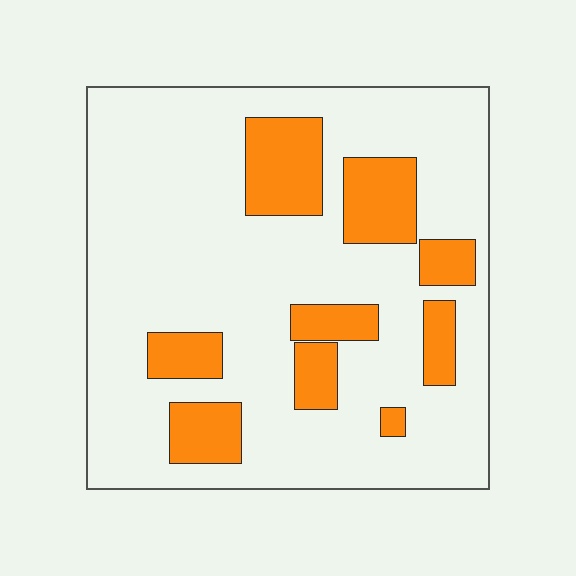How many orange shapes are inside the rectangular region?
9.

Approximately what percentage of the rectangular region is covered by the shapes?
Approximately 20%.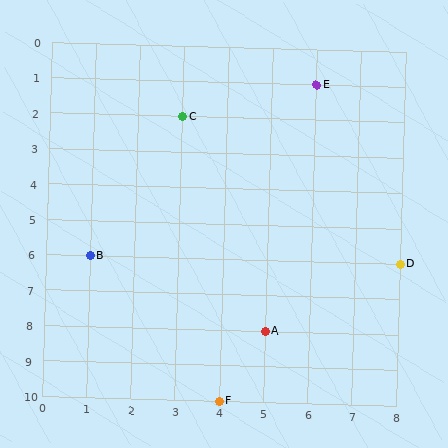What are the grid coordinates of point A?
Point A is at grid coordinates (5, 8).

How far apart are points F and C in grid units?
Points F and C are 1 column and 8 rows apart (about 8.1 grid units diagonally).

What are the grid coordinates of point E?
Point E is at grid coordinates (6, 1).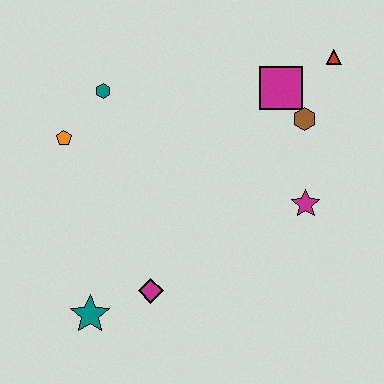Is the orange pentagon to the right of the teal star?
No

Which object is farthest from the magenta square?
The teal star is farthest from the magenta square.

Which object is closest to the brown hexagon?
The magenta square is closest to the brown hexagon.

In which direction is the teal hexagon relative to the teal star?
The teal hexagon is above the teal star.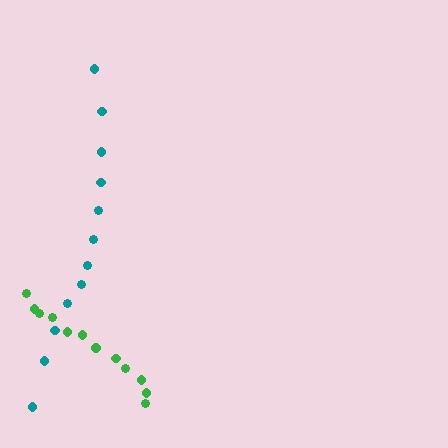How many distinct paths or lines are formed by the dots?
There are 2 distinct paths.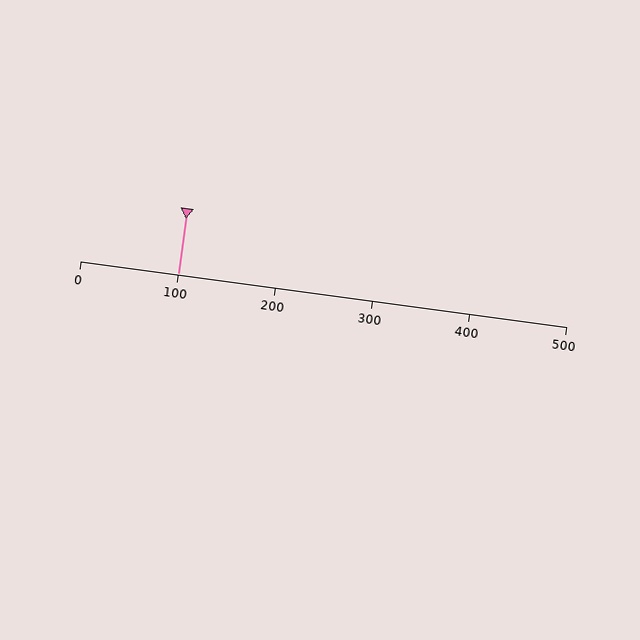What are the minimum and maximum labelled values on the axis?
The axis runs from 0 to 500.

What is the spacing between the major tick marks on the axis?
The major ticks are spaced 100 apart.